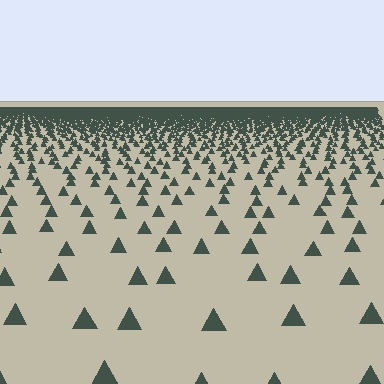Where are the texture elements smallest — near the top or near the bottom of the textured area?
Near the top.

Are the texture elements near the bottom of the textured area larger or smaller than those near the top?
Larger. Near the bottom, elements are closer to the viewer and appear at a bigger on-screen size.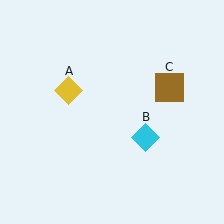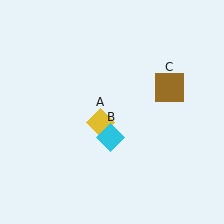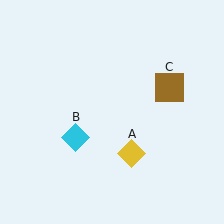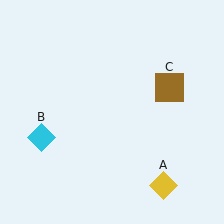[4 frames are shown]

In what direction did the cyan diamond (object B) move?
The cyan diamond (object B) moved left.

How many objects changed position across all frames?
2 objects changed position: yellow diamond (object A), cyan diamond (object B).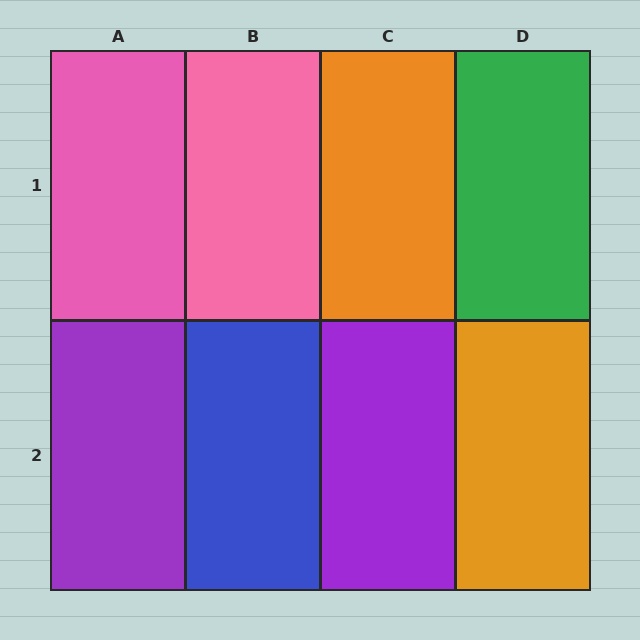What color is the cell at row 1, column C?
Orange.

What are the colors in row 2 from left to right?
Purple, blue, purple, orange.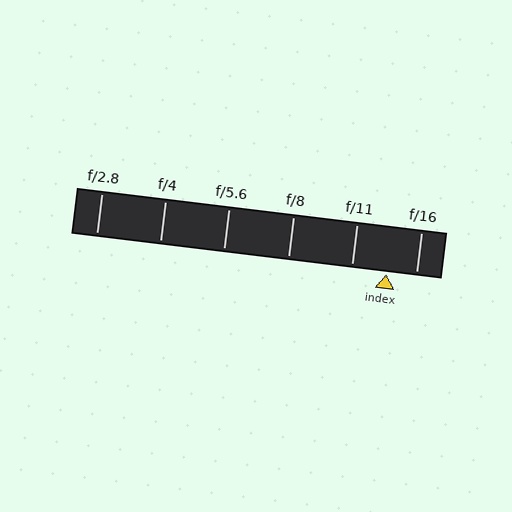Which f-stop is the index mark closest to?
The index mark is closest to f/16.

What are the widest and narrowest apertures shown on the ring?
The widest aperture shown is f/2.8 and the narrowest is f/16.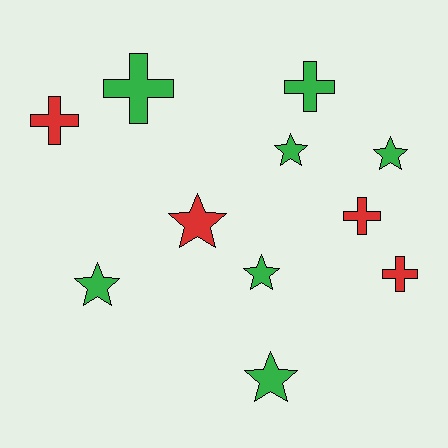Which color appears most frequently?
Green, with 7 objects.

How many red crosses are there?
There are 3 red crosses.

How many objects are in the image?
There are 11 objects.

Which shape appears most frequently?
Star, with 6 objects.